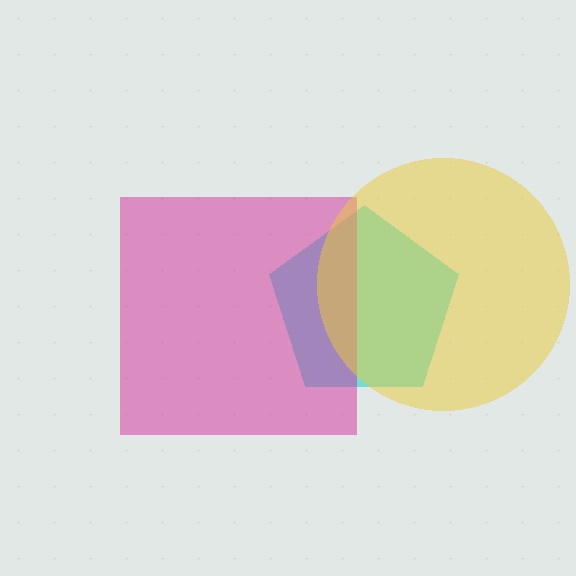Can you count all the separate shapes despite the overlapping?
Yes, there are 3 separate shapes.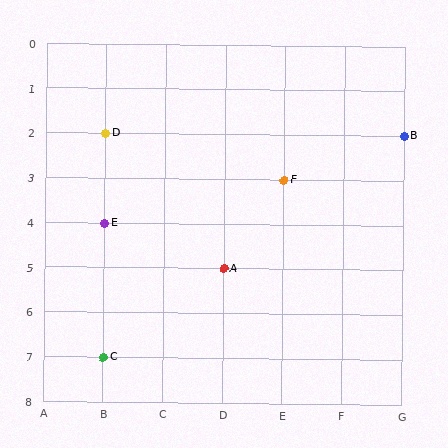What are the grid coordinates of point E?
Point E is at grid coordinates (B, 4).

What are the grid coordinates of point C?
Point C is at grid coordinates (B, 7).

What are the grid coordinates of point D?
Point D is at grid coordinates (B, 2).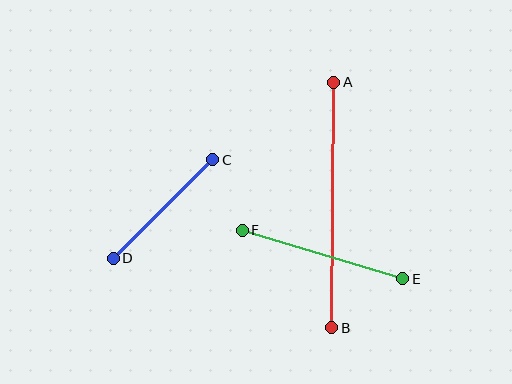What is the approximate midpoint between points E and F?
The midpoint is at approximately (323, 254) pixels.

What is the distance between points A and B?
The distance is approximately 246 pixels.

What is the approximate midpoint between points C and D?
The midpoint is at approximately (163, 209) pixels.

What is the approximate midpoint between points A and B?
The midpoint is at approximately (333, 205) pixels.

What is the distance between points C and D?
The distance is approximately 140 pixels.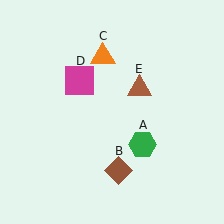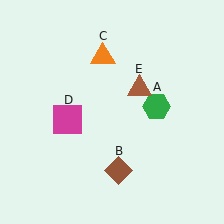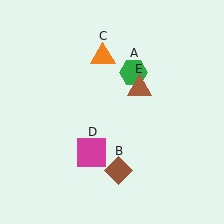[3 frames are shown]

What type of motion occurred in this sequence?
The green hexagon (object A), magenta square (object D) rotated counterclockwise around the center of the scene.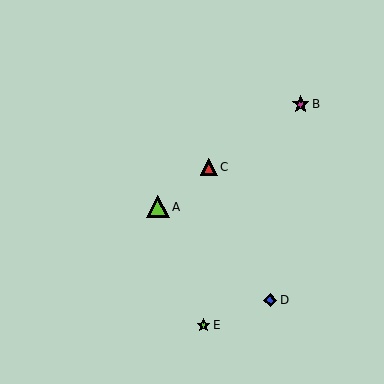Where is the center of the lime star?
The center of the lime star is at (204, 325).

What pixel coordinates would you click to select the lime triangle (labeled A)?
Click at (158, 207) to select the lime triangle A.